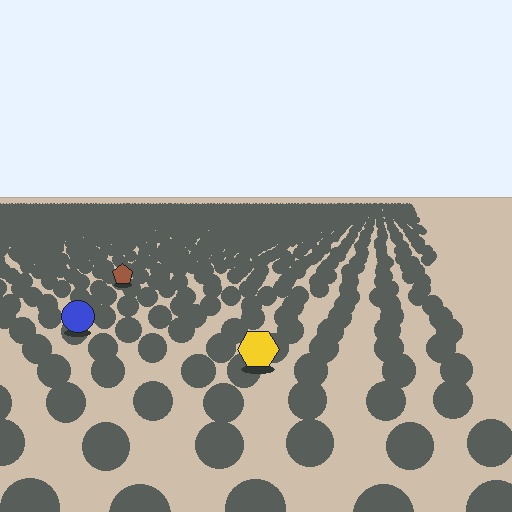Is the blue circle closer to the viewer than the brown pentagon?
Yes. The blue circle is closer — you can tell from the texture gradient: the ground texture is coarser near it.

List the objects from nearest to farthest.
From nearest to farthest: the yellow hexagon, the blue circle, the brown pentagon.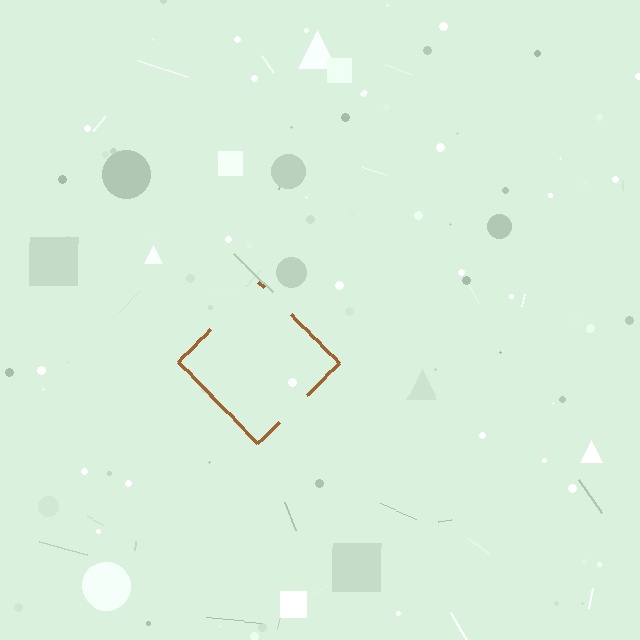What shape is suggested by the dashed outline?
The dashed outline suggests a diamond.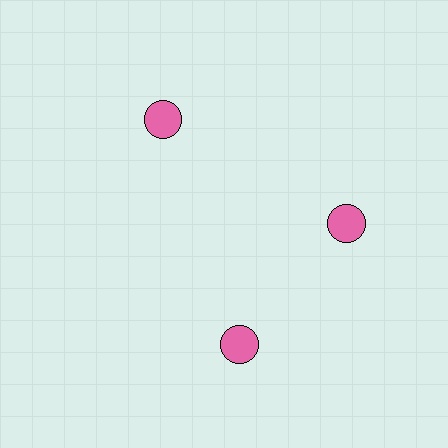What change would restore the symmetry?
The symmetry would be restored by rotating it back into even spacing with its neighbors so that all 3 circles sit at equal angles and equal distance from the center.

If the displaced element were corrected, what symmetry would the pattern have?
It would have 3-fold rotational symmetry — the pattern would map onto itself every 120 degrees.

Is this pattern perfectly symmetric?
No. The 3 pink circles are arranged in a ring, but one element near the 7 o'clock position is rotated out of alignment along the ring, breaking the 3-fold rotational symmetry.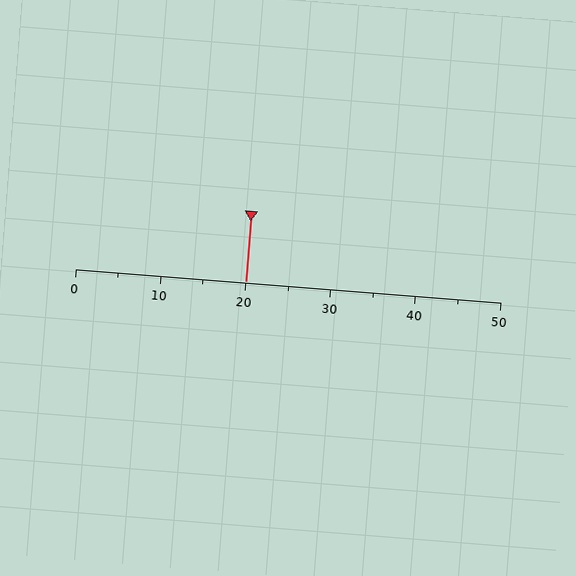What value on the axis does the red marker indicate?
The marker indicates approximately 20.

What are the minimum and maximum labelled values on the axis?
The axis runs from 0 to 50.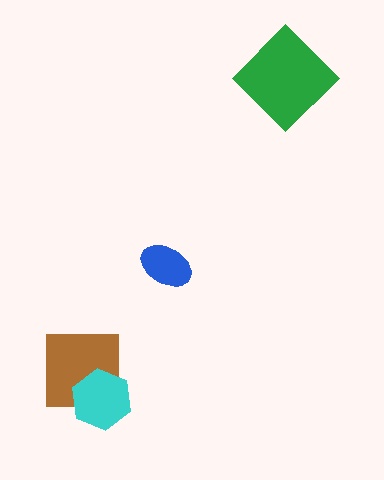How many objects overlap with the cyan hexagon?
1 object overlaps with the cyan hexagon.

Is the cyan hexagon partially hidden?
No, no other shape covers it.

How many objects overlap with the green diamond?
0 objects overlap with the green diamond.